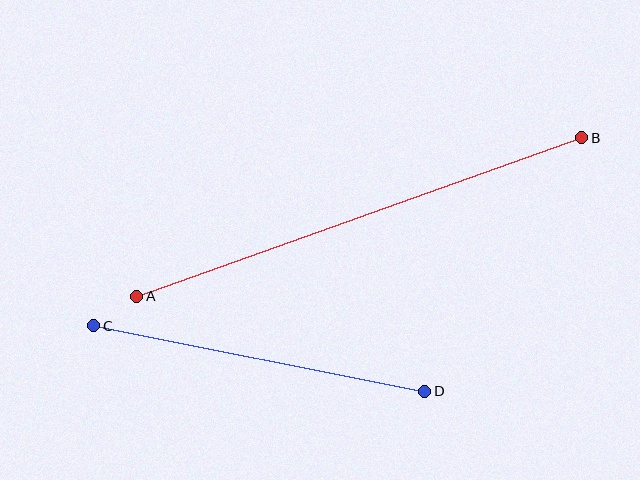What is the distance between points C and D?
The distance is approximately 338 pixels.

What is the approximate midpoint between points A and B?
The midpoint is at approximately (359, 217) pixels.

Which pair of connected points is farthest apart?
Points A and B are farthest apart.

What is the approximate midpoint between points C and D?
The midpoint is at approximately (259, 358) pixels.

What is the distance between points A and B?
The distance is approximately 472 pixels.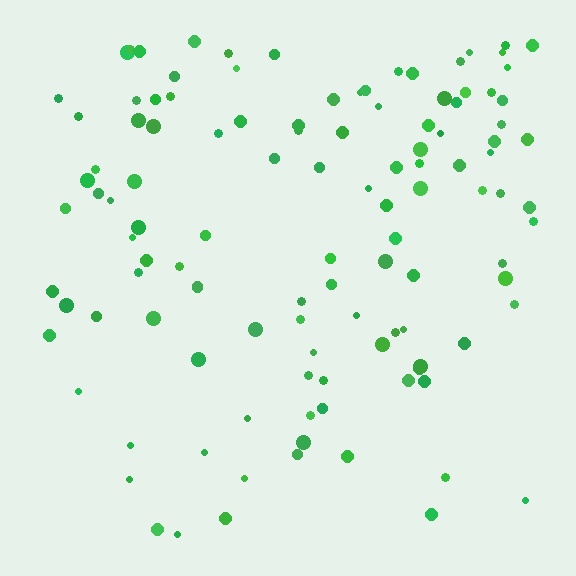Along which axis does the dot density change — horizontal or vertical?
Vertical.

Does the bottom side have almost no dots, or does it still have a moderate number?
Still a moderate number, just noticeably fewer than the top.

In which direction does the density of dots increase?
From bottom to top, with the top side densest.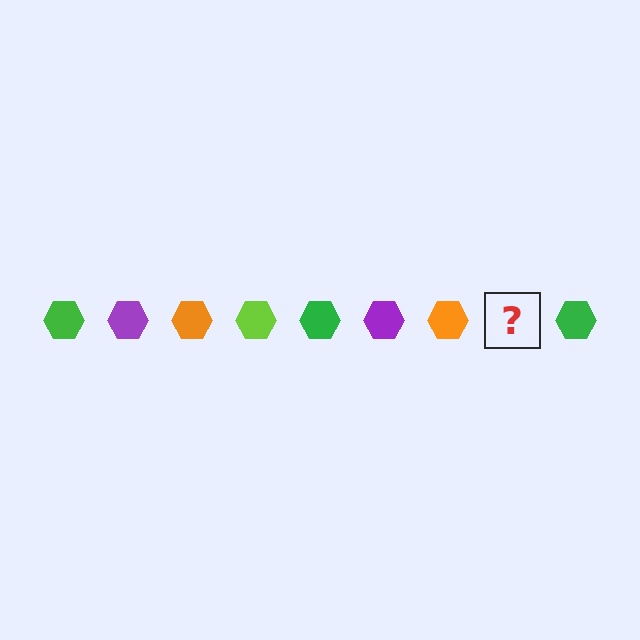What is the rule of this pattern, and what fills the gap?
The rule is that the pattern cycles through green, purple, orange, lime hexagons. The gap should be filled with a lime hexagon.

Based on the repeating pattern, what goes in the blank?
The blank should be a lime hexagon.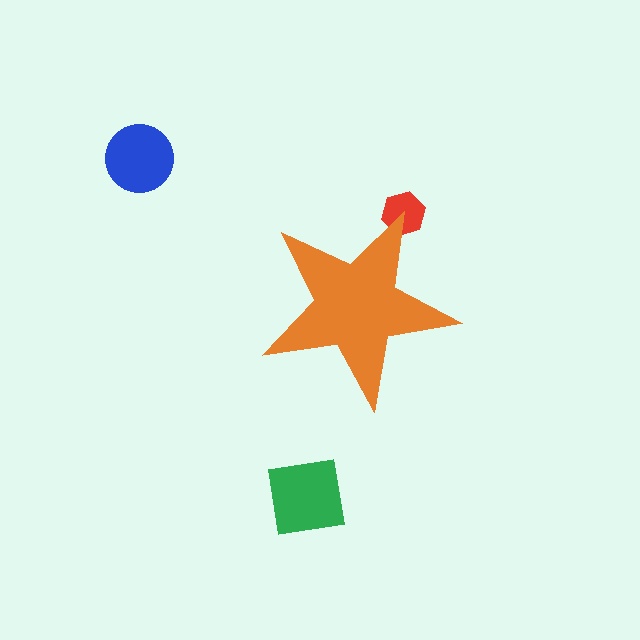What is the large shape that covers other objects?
An orange star.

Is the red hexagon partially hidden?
Yes, the red hexagon is partially hidden behind the orange star.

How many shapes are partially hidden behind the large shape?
1 shape is partially hidden.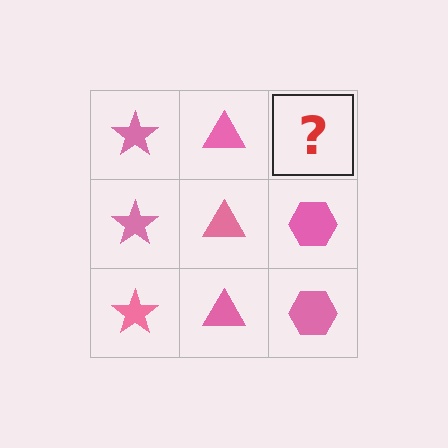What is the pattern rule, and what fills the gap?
The rule is that each column has a consistent shape. The gap should be filled with a pink hexagon.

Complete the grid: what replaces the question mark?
The question mark should be replaced with a pink hexagon.